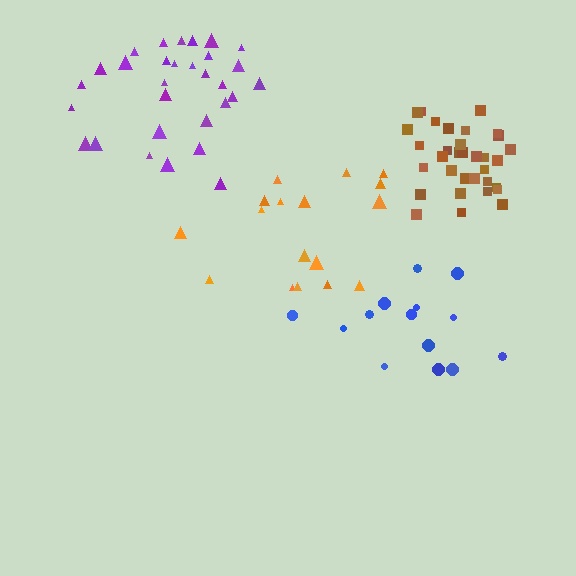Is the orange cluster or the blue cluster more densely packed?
Orange.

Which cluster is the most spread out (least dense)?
Blue.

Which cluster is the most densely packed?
Brown.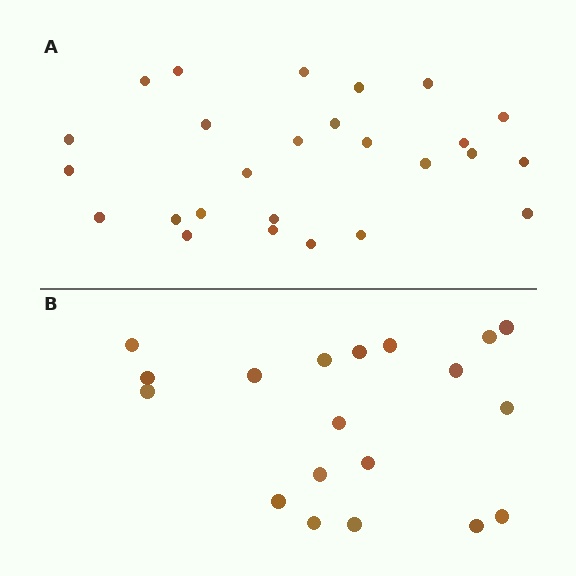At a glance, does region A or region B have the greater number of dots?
Region A (the top region) has more dots.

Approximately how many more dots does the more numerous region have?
Region A has roughly 8 or so more dots than region B.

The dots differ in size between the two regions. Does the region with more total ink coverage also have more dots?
No. Region B has more total ink coverage because its dots are larger, but region A actually contains more individual dots. Total area can be misleading — the number of items is what matters here.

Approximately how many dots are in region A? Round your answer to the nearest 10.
About 30 dots. (The exact count is 26, which rounds to 30.)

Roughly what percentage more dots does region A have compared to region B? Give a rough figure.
About 35% more.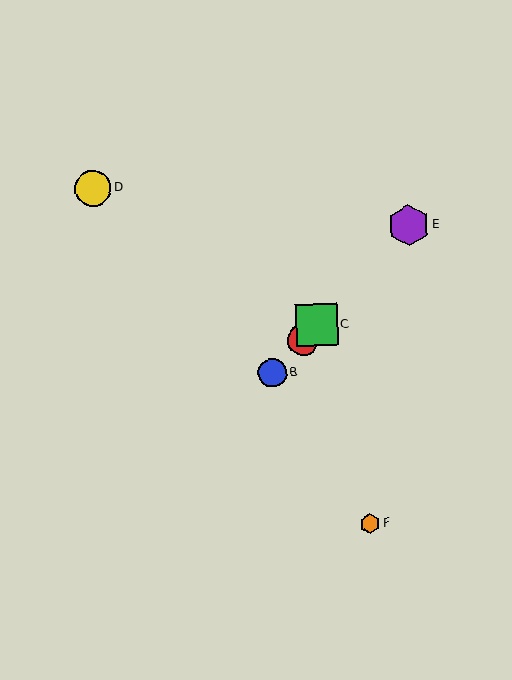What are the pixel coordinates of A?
Object A is at (303, 340).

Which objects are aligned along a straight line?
Objects A, B, C, E are aligned along a straight line.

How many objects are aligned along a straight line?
4 objects (A, B, C, E) are aligned along a straight line.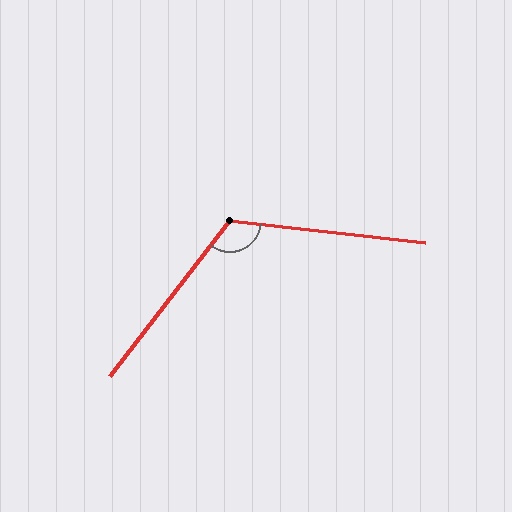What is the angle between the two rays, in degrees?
Approximately 121 degrees.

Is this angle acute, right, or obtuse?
It is obtuse.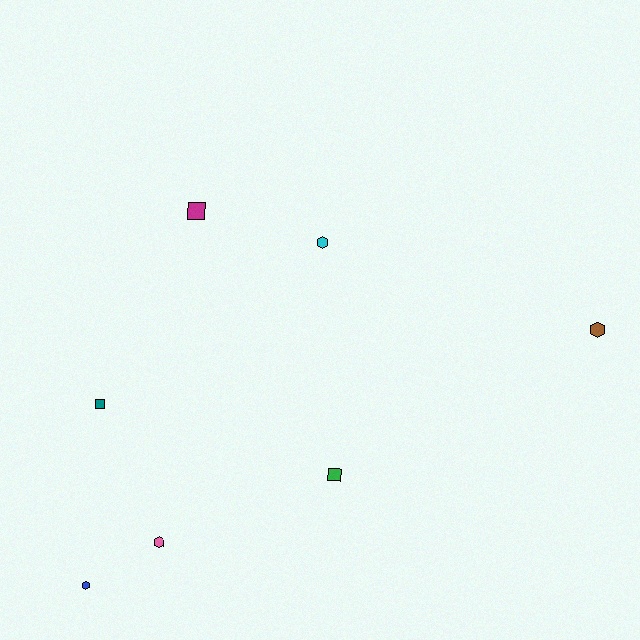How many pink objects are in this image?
There is 1 pink object.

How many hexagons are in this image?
There are 4 hexagons.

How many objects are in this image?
There are 7 objects.